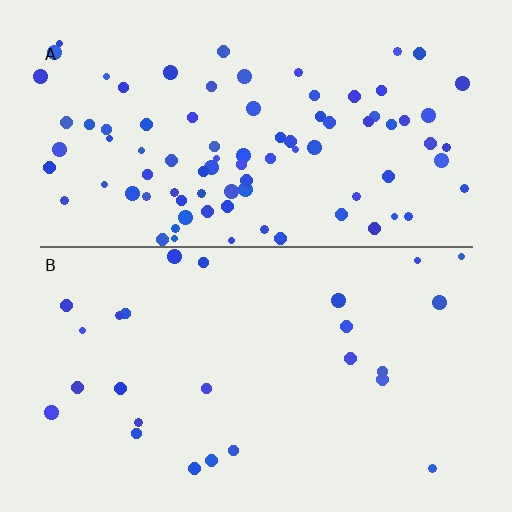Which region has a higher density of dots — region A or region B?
A (the top).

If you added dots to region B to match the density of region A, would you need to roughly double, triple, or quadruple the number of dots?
Approximately triple.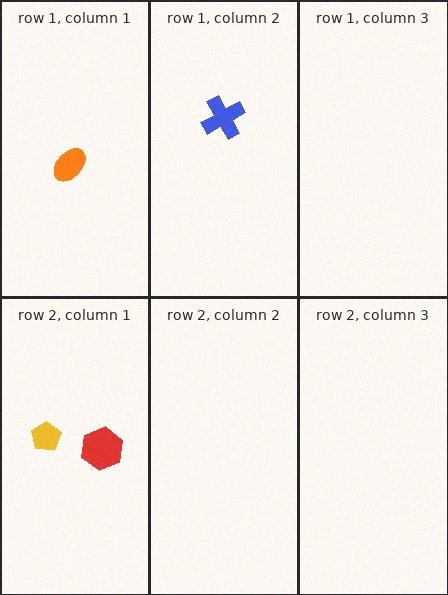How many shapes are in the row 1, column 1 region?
1.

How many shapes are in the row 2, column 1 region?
2.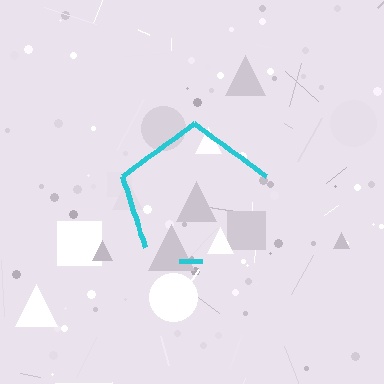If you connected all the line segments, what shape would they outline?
They would outline a pentagon.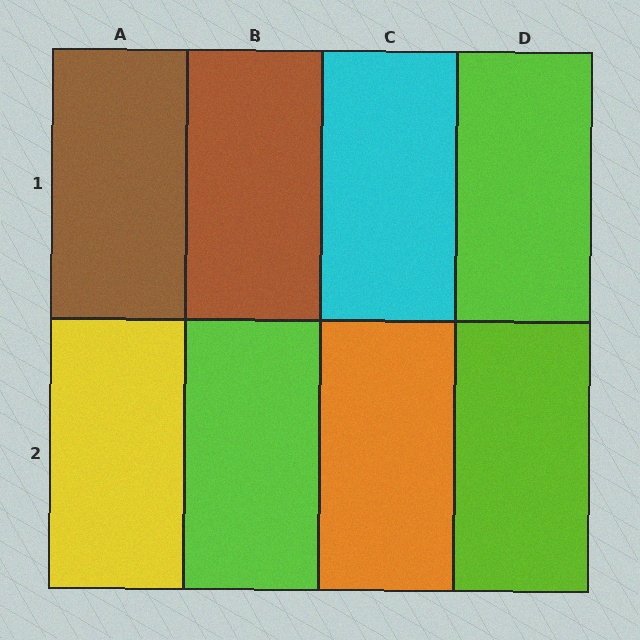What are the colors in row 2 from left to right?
Yellow, lime, orange, lime.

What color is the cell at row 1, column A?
Brown.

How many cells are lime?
3 cells are lime.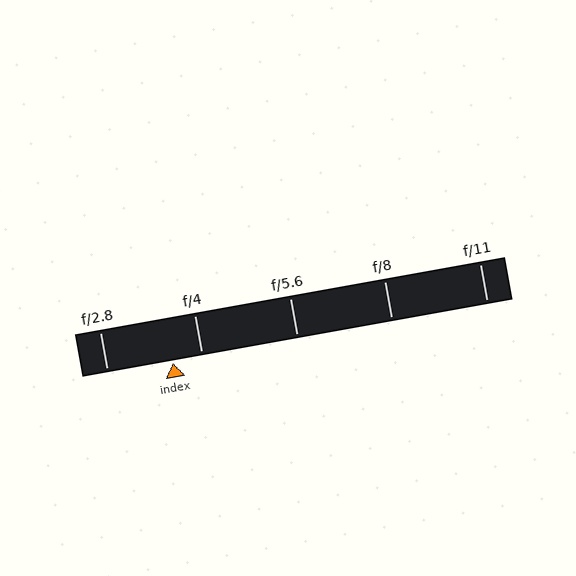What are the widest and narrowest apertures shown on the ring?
The widest aperture shown is f/2.8 and the narrowest is f/11.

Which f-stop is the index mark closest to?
The index mark is closest to f/4.